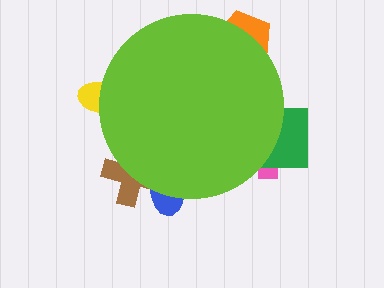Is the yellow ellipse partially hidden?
Yes, the yellow ellipse is partially hidden behind the lime circle.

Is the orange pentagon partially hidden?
Yes, the orange pentagon is partially hidden behind the lime circle.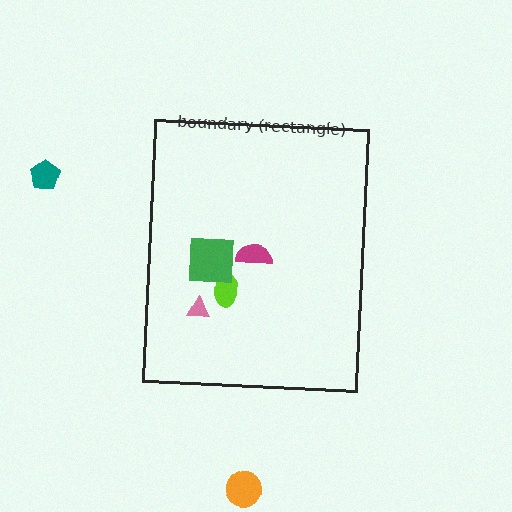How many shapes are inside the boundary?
4 inside, 2 outside.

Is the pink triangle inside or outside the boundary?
Inside.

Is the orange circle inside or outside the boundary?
Outside.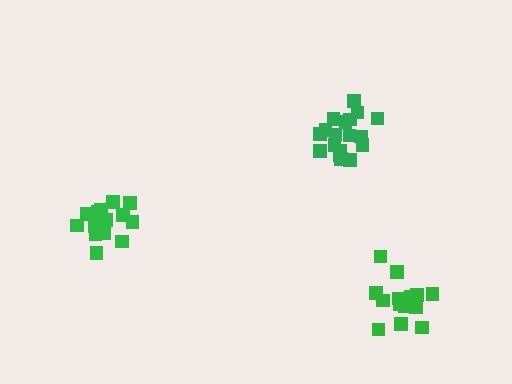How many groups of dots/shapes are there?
There are 3 groups.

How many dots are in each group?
Group 1: 18 dots, Group 2: 16 dots, Group 3: 17 dots (51 total).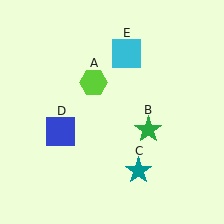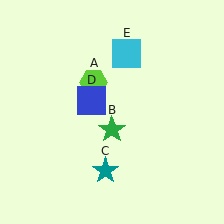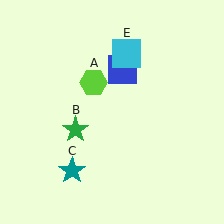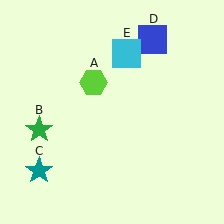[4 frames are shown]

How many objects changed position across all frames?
3 objects changed position: green star (object B), teal star (object C), blue square (object D).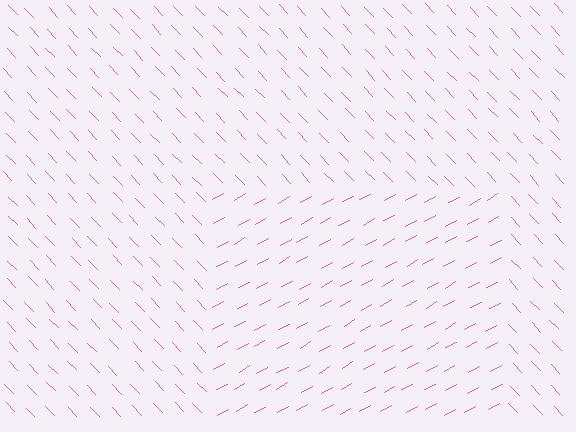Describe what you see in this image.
The image is filled with small pink line segments. A rectangle region in the image has lines oriented differently from the surrounding lines, creating a visible texture boundary.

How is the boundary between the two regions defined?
The boundary is defined purely by a change in line orientation (approximately 75 degrees difference). All lines are the same color and thickness.